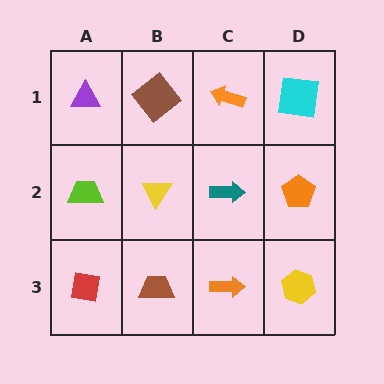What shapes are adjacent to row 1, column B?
A yellow triangle (row 2, column B), a purple triangle (row 1, column A), an orange arrow (row 1, column C).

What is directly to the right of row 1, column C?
A cyan square.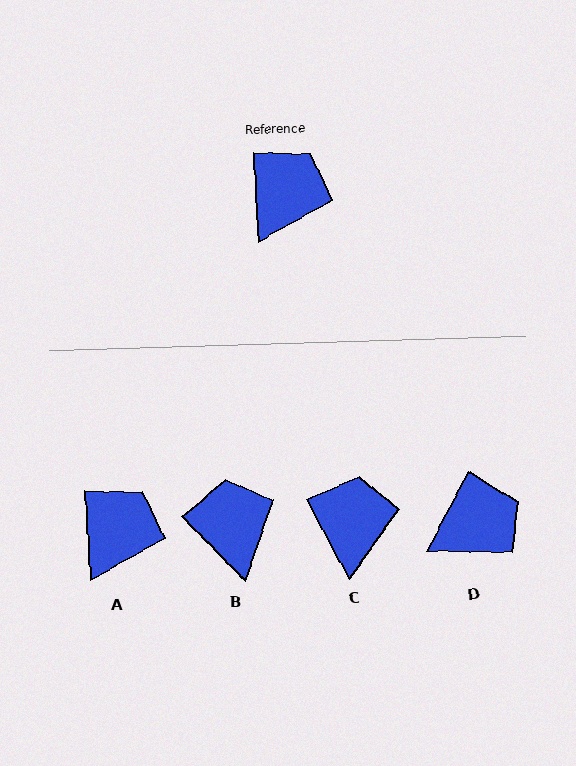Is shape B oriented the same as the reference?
No, it is off by about 41 degrees.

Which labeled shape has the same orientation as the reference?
A.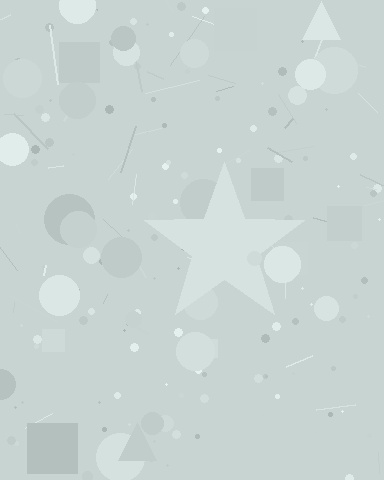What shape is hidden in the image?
A star is hidden in the image.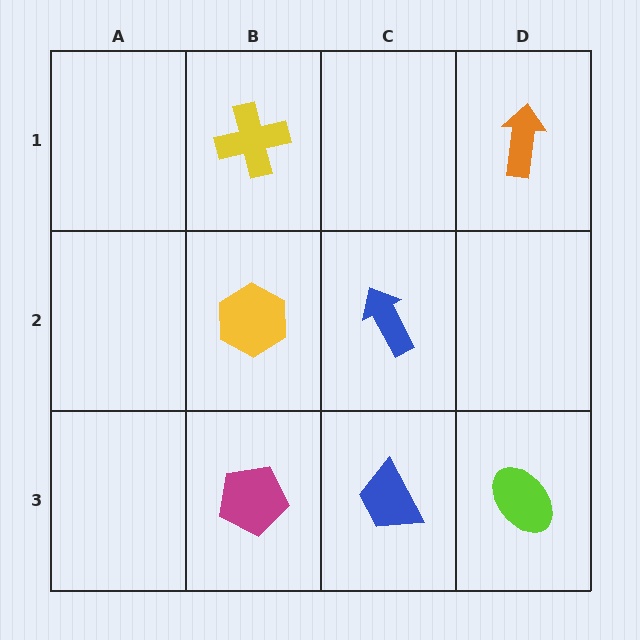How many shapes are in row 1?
2 shapes.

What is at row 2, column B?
A yellow hexagon.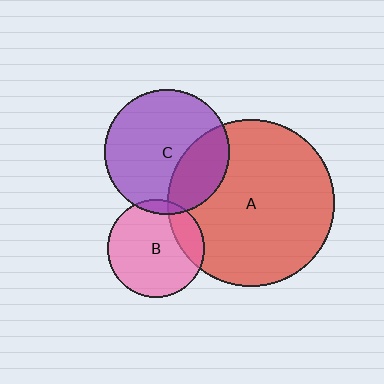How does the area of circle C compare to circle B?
Approximately 1.6 times.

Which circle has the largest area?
Circle A (red).